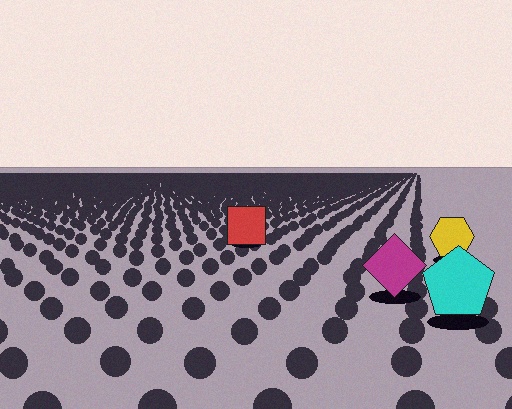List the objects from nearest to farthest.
From nearest to farthest: the cyan pentagon, the magenta diamond, the yellow hexagon, the red square.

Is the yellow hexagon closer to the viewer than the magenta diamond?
No. The magenta diamond is closer — you can tell from the texture gradient: the ground texture is coarser near it.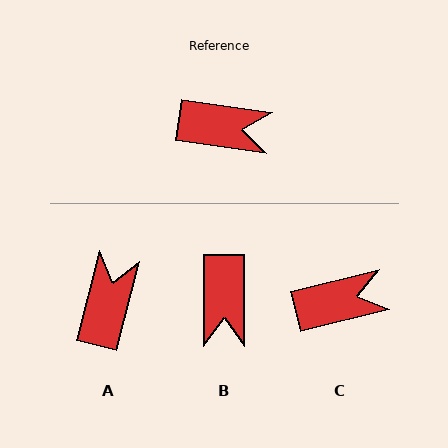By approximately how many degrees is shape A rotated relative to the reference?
Approximately 84 degrees counter-clockwise.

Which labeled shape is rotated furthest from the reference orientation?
A, about 84 degrees away.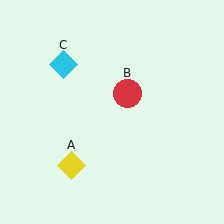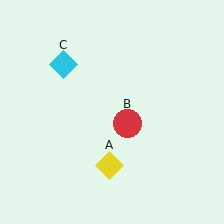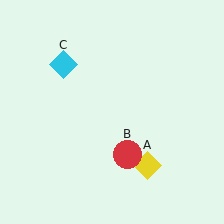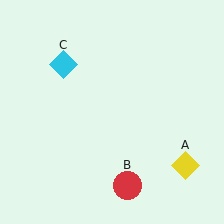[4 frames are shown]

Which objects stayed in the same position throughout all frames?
Cyan diamond (object C) remained stationary.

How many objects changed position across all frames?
2 objects changed position: yellow diamond (object A), red circle (object B).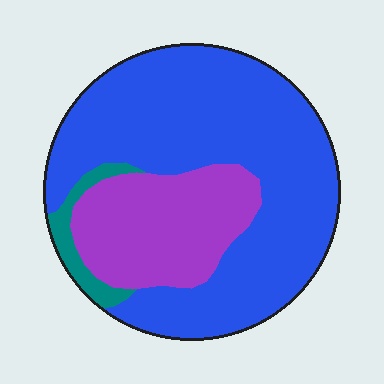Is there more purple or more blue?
Blue.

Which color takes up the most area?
Blue, at roughly 70%.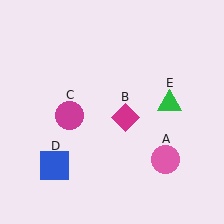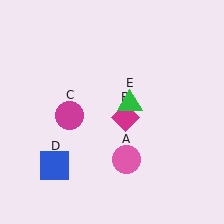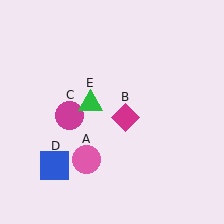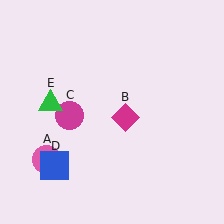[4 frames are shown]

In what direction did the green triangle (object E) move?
The green triangle (object E) moved left.